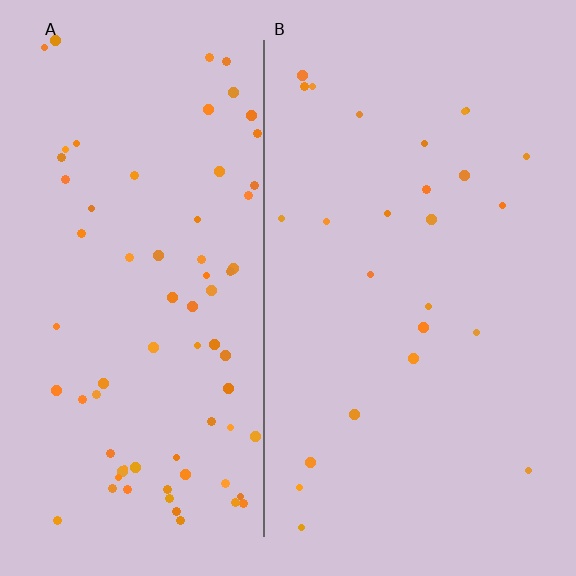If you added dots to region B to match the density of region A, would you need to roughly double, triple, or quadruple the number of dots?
Approximately triple.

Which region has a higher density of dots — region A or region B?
A (the left).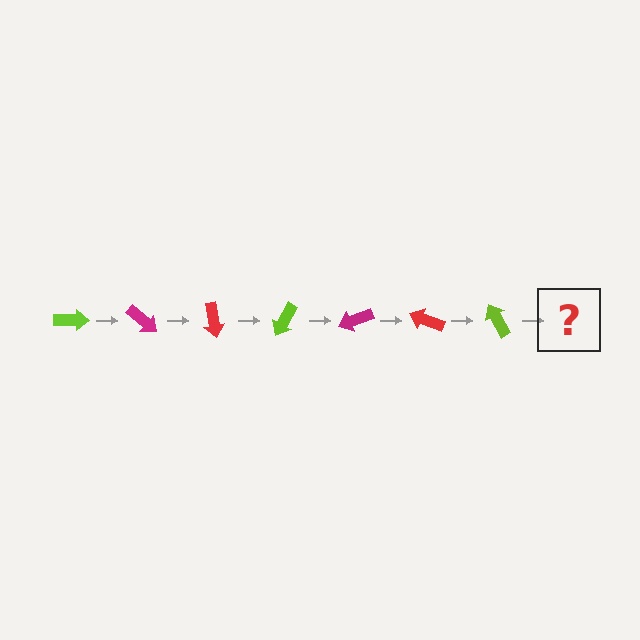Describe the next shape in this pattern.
It should be a magenta arrow, rotated 280 degrees from the start.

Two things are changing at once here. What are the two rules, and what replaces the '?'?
The two rules are that it rotates 40 degrees each step and the color cycles through lime, magenta, and red. The '?' should be a magenta arrow, rotated 280 degrees from the start.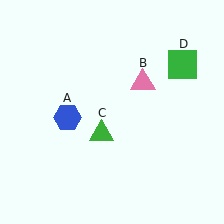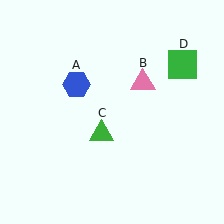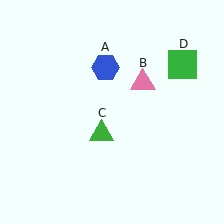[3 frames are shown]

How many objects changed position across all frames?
1 object changed position: blue hexagon (object A).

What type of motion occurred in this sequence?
The blue hexagon (object A) rotated clockwise around the center of the scene.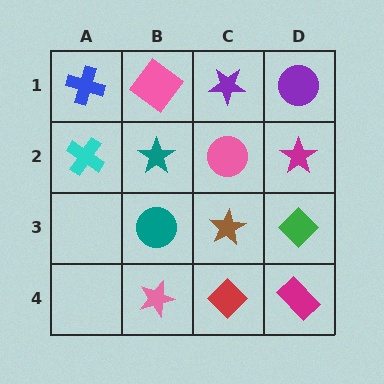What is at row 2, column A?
A cyan cross.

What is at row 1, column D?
A purple circle.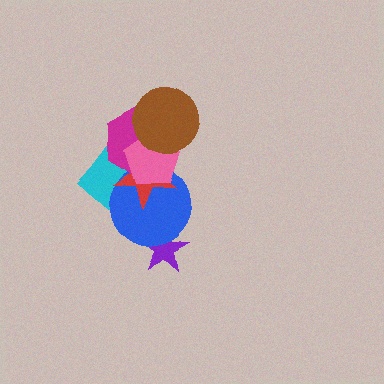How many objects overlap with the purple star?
1 object overlaps with the purple star.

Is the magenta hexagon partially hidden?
Yes, it is partially covered by another shape.